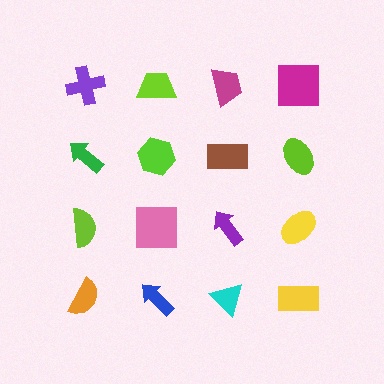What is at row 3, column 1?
A lime semicircle.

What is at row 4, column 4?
A yellow rectangle.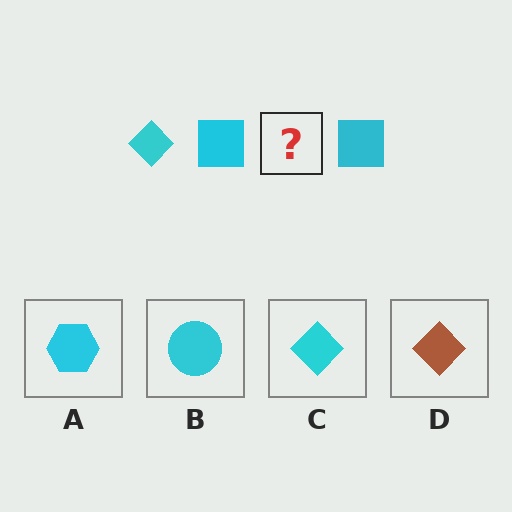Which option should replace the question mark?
Option C.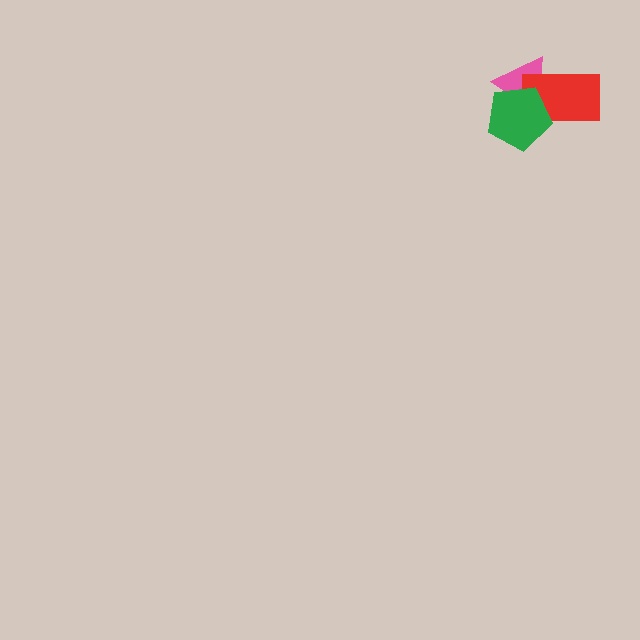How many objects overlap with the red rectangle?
2 objects overlap with the red rectangle.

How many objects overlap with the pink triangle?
2 objects overlap with the pink triangle.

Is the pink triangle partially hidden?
Yes, it is partially covered by another shape.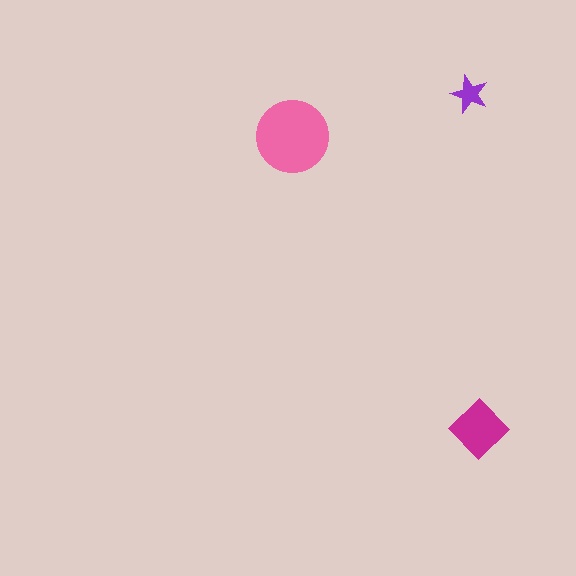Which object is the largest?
The pink circle.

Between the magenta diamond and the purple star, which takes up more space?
The magenta diamond.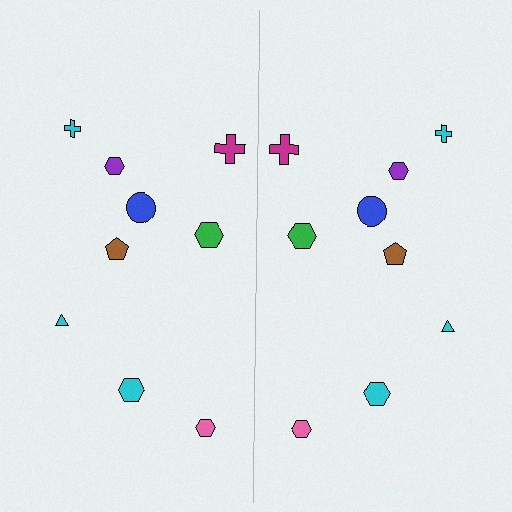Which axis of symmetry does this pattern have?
The pattern has a vertical axis of symmetry running through the center of the image.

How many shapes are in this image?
There are 18 shapes in this image.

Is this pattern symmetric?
Yes, this pattern has bilateral (reflection) symmetry.